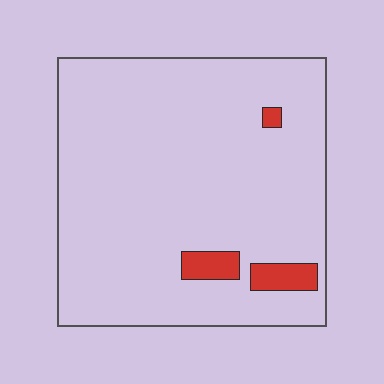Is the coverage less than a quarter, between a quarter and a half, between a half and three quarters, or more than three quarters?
Less than a quarter.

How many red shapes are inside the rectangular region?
3.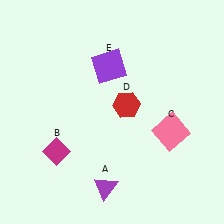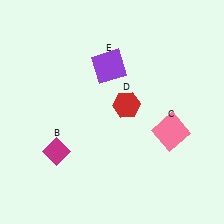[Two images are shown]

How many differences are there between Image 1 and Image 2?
There is 1 difference between the two images.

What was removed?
The purple triangle (A) was removed in Image 2.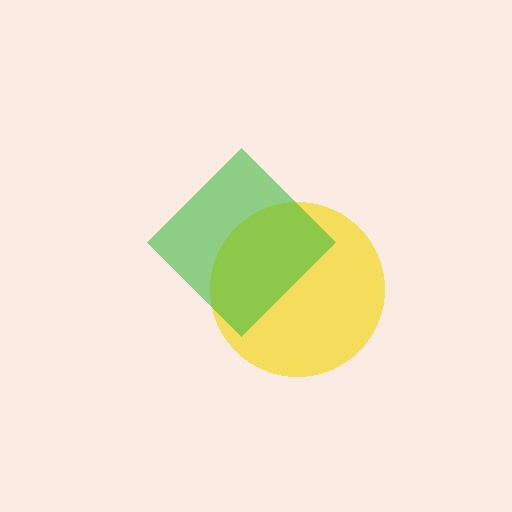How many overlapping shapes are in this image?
There are 2 overlapping shapes in the image.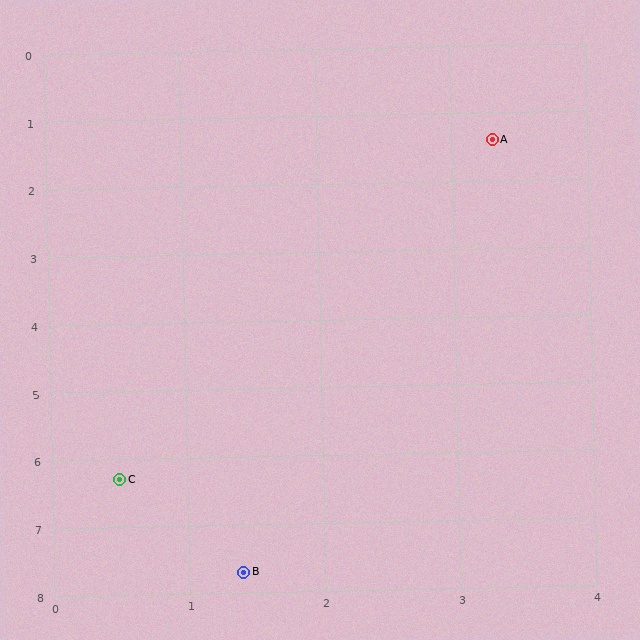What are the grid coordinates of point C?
Point C is at approximately (0.5, 6.3).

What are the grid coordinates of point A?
Point A is at approximately (3.3, 1.4).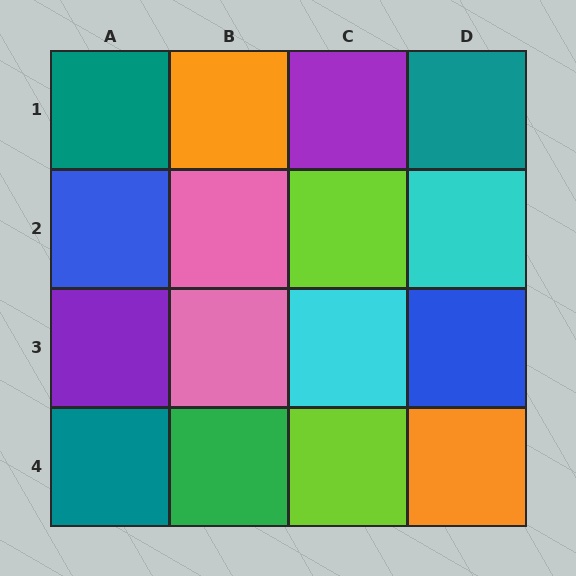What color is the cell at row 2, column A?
Blue.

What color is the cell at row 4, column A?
Teal.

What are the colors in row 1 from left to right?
Teal, orange, purple, teal.